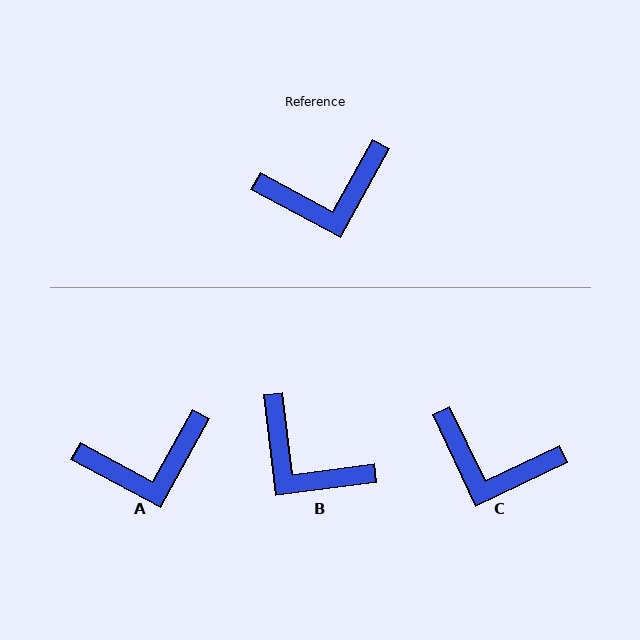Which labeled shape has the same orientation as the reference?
A.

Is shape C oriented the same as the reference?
No, it is off by about 36 degrees.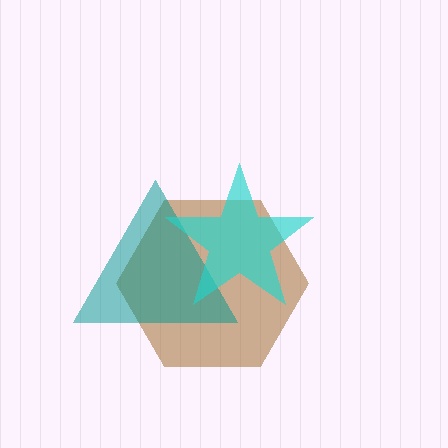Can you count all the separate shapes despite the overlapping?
Yes, there are 3 separate shapes.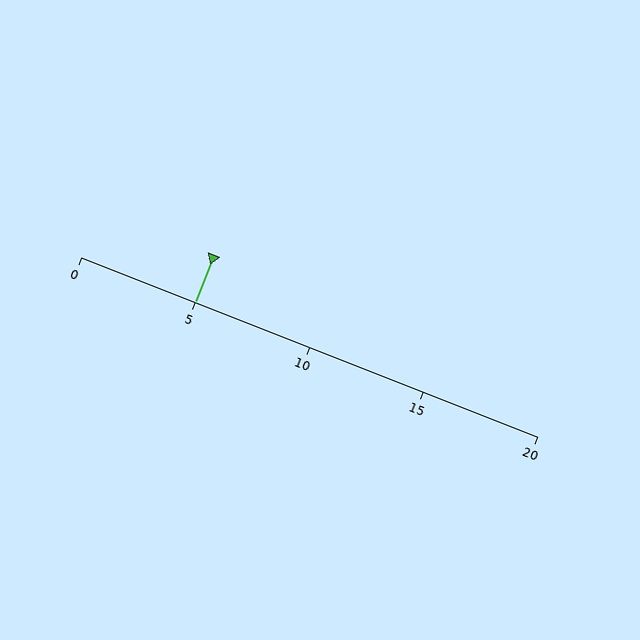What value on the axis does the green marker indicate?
The marker indicates approximately 5.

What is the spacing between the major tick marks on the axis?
The major ticks are spaced 5 apart.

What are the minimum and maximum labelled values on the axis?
The axis runs from 0 to 20.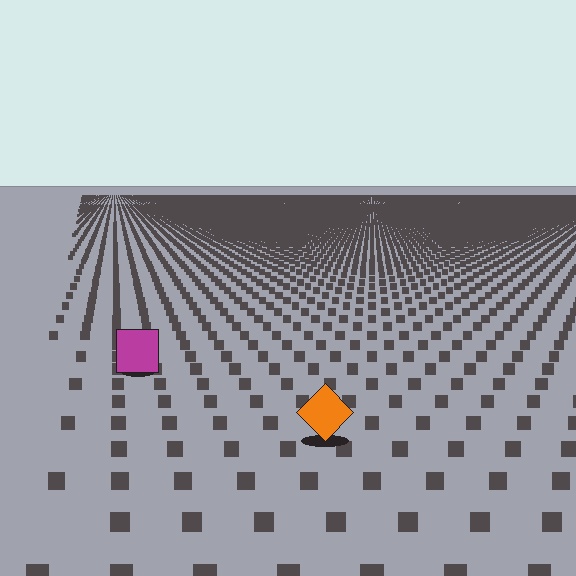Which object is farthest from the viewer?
The magenta square is farthest from the viewer. It appears smaller and the ground texture around it is denser.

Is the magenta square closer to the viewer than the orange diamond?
No. The orange diamond is closer — you can tell from the texture gradient: the ground texture is coarser near it.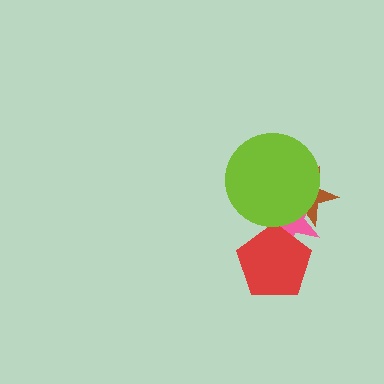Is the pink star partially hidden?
Yes, it is partially covered by another shape.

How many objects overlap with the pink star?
3 objects overlap with the pink star.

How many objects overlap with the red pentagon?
1 object overlaps with the red pentagon.